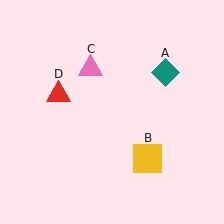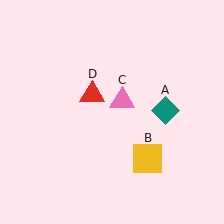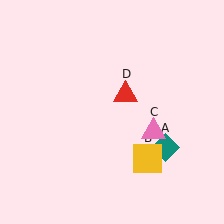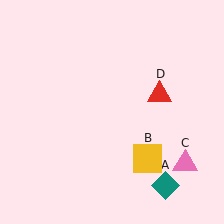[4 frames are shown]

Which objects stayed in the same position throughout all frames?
Yellow square (object B) remained stationary.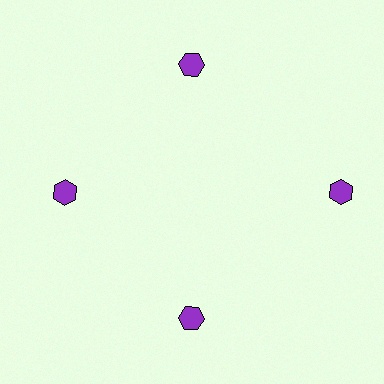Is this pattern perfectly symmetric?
No. The 4 purple hexagons are arranged in a ring, but one element near the 3 o'clock position is pushed outward from the center, breaking the 4-fold rotational symmetry.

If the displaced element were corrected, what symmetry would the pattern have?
It would have 4-fold rotational symmetry — the pattern would map onto itself every 90 degrees.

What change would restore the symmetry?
The symmetry would be restored by moving it inward, back onto the ring so that all 4 hexagons sit at equal angles and equal distance from the center.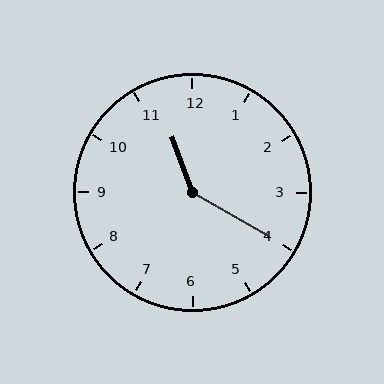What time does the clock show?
11:20.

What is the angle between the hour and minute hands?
Approximately 140 degrees.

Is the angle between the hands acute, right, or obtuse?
It is obtuse.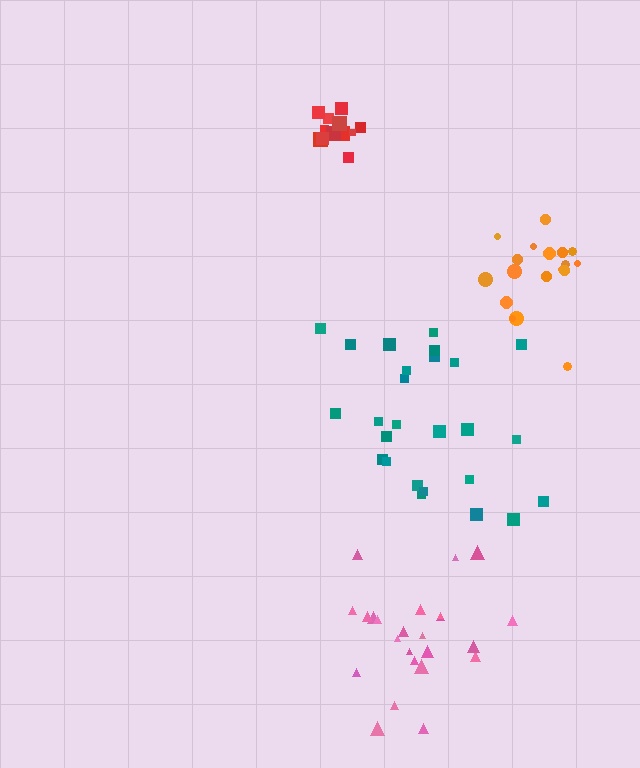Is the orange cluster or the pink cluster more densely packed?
Orange.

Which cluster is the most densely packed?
Red.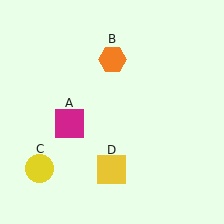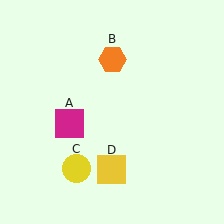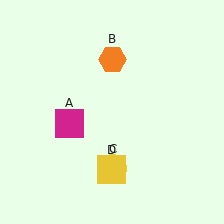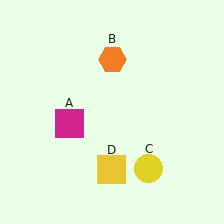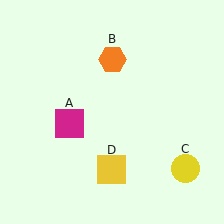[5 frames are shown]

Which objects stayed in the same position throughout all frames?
Magenta square (object A) and orange hexagon (object B) and yellow square (object D) remained stationary.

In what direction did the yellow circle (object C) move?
The yellow circle (object C) moved right.